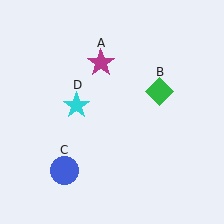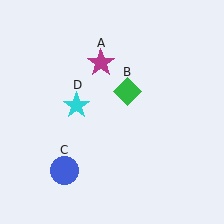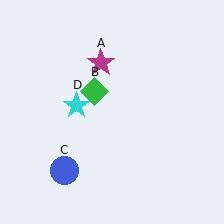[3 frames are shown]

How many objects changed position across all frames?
1 object changed position: green diamond (object B).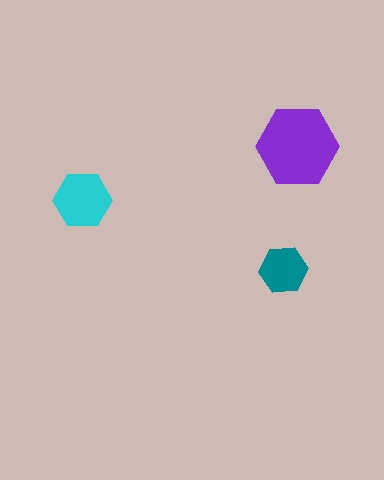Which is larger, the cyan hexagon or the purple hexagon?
The purple one.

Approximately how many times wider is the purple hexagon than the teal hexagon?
About 1.5 times wider.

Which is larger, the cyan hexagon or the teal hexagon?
The cyan one.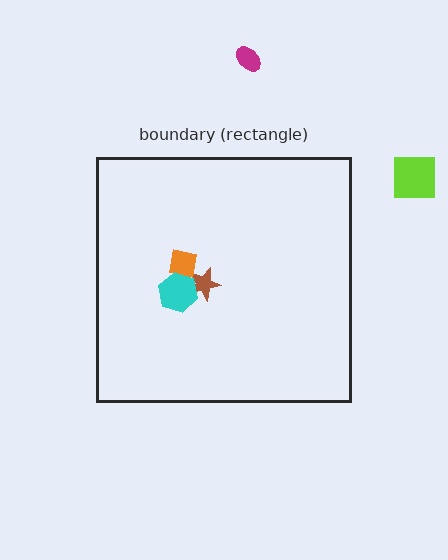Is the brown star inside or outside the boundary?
Inside.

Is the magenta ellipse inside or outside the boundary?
Outside.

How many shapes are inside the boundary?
3 inside, 2 outside.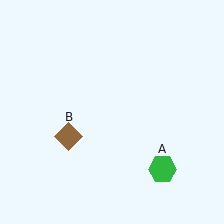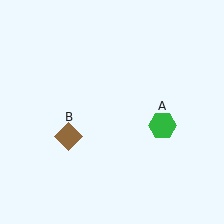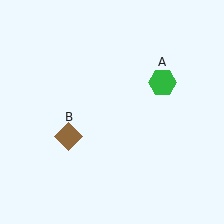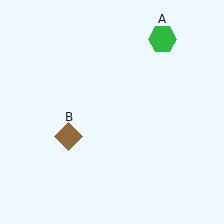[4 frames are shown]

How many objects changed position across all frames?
1 object changed position: green hexagon (object A).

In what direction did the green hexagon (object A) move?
The green hexagon (object A) moved up.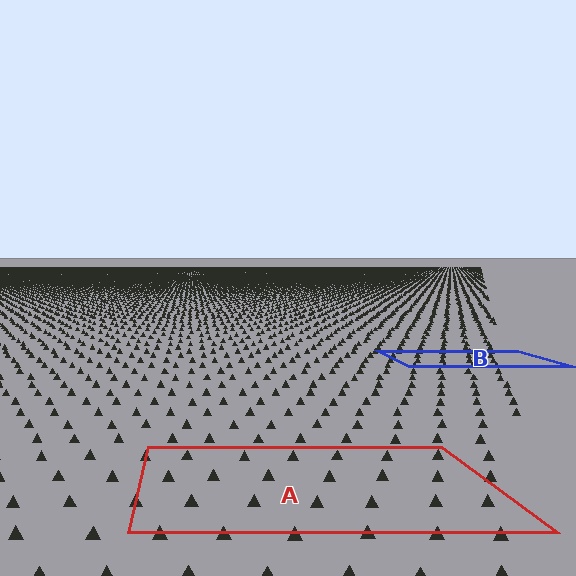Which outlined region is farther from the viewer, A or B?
Region B is farther from the viewer — the texture elements inside it appear smaller and more densely packed.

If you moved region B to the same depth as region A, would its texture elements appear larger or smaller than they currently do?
They would appear larger. At a closer depth, the same texture elements are projected at a bigger on-screen size.